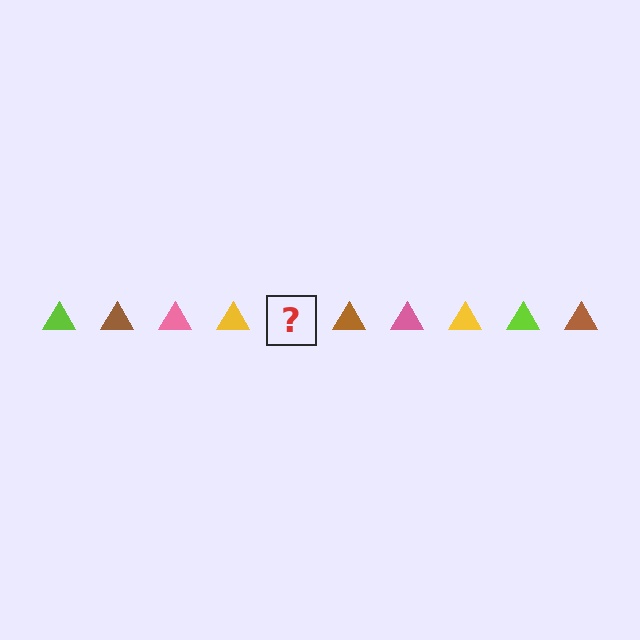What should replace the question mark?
The question mark should be replaced with a lime triangle.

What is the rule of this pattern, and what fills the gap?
The rule is that the pattern cycles through lime, brown, pink, yellow triangles. The gap should be filled with a lime triangle.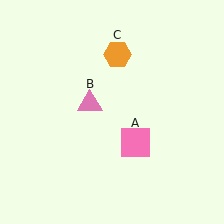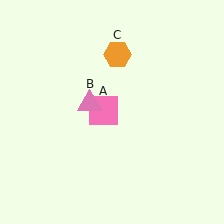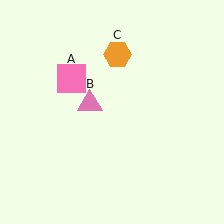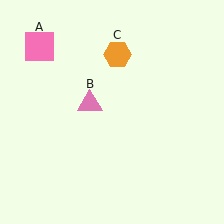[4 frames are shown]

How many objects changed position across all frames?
1 object changed position: pink square (object A).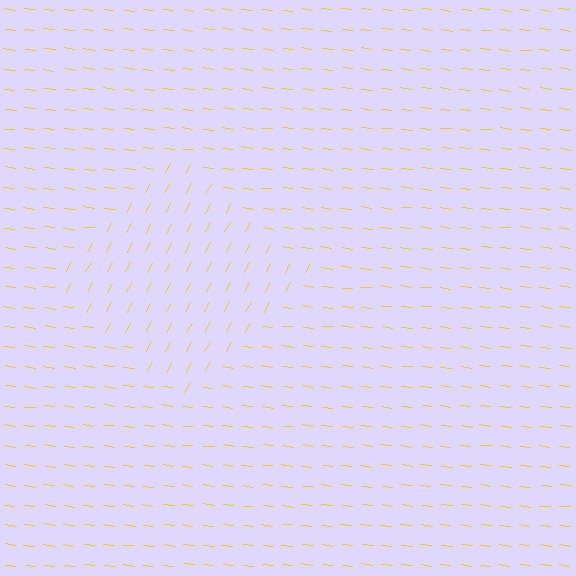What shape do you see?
I see a diamond.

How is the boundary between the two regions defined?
The boundary is defined purely by a change in line orientation (approximately 68 degrees difference). All lines are the same color and thickness.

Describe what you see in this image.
The image is filled with small yellow line segments. A diamond region in the image has lines oriented differently from the surrounding lines, creating a visible texture boundary.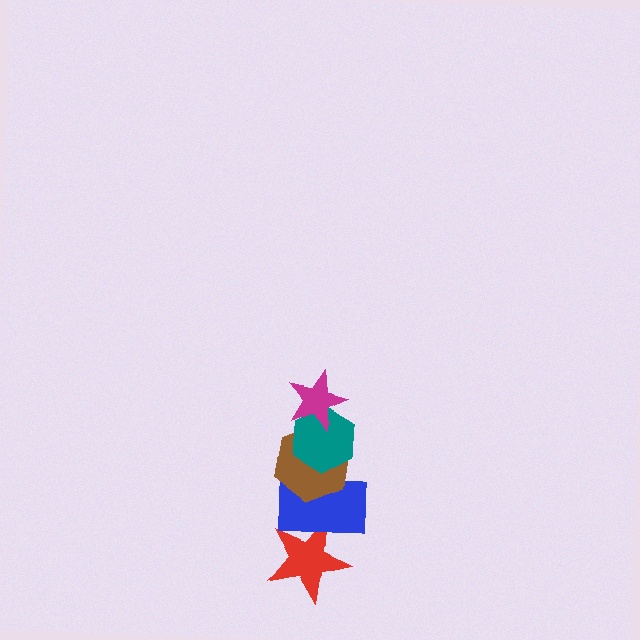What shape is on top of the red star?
The blue rectangle is on top of the red star.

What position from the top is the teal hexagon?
The teal hexagon is 2nd from the top.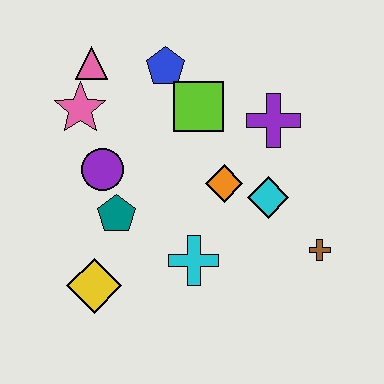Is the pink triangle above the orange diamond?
Yes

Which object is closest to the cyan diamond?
The orange diamond is closest to the cyan diamond.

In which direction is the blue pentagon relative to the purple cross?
The blue pentagon is to the left of the purple cross.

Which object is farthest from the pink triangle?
The brown cross is farthest from the pink triangle.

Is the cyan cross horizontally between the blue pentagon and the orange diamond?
Yes